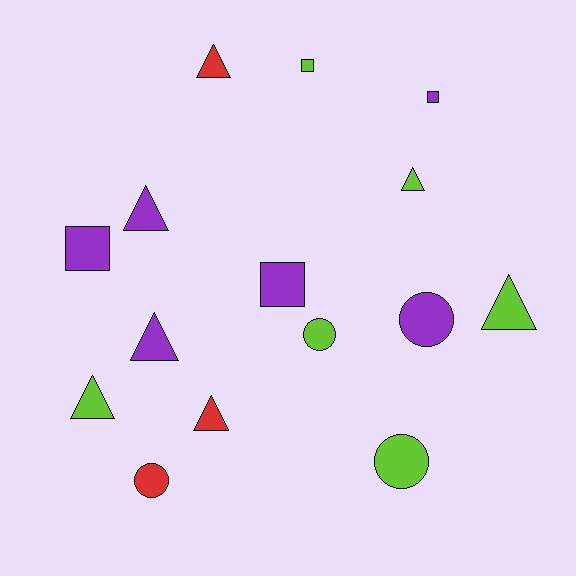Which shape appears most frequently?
Triangle, with 7 objects.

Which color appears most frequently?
Lime, with 6 objects.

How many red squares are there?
There are no red squares.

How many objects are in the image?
There are 15 objects.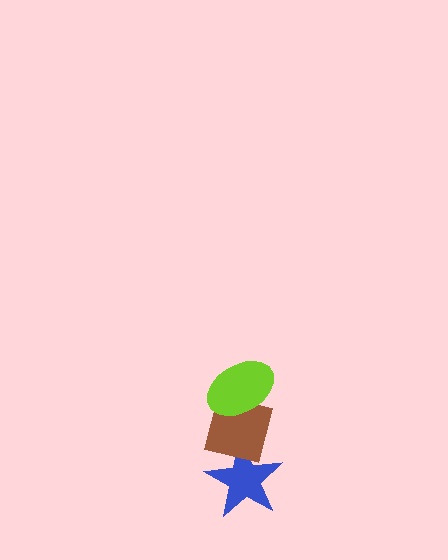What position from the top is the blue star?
The blue star is 3rd from the top.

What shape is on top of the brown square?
The lime ellipse is on top of the brown square.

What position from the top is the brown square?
The brown square is 2nd from the top.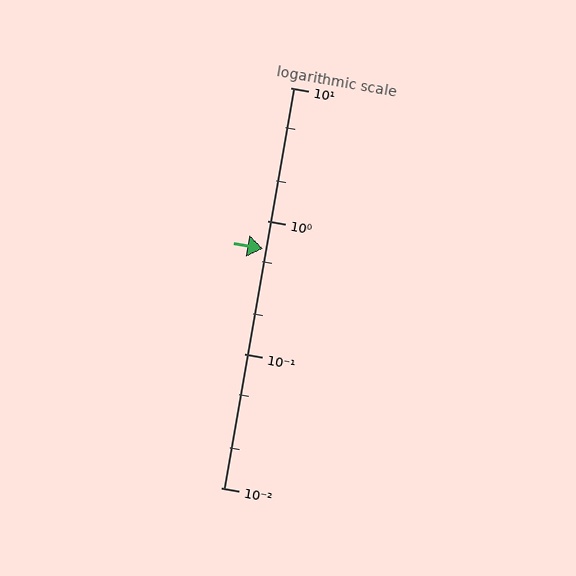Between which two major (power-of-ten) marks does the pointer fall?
The pointer is between 0.1 and 1.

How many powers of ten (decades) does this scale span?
The scale spans 3 decades, from 0.01 to 10.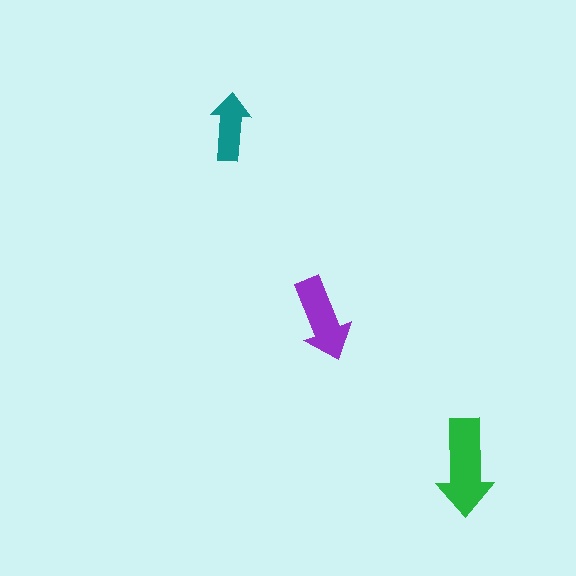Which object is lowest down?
The green arrow is bottommost.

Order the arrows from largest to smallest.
the green one, the purple one, the teal one.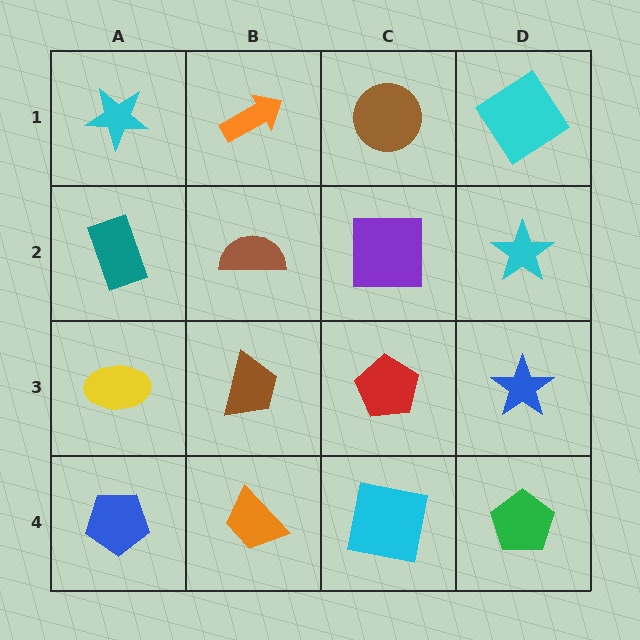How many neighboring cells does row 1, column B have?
3.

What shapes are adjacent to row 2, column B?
An orange arrow (row 1, column B), a brown trapezoid (row 3, column B), a teal rectangle (row 2, column A), a purple square (row 2, column C).